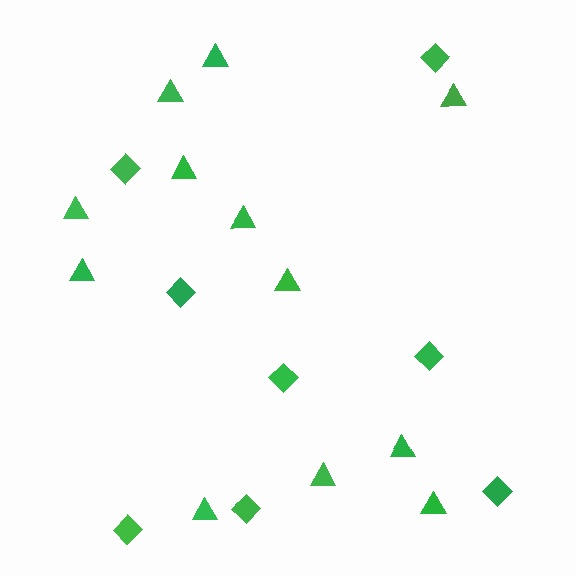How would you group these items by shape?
There are 2 groups: one group of triangles (12) and one group of diamonds (8).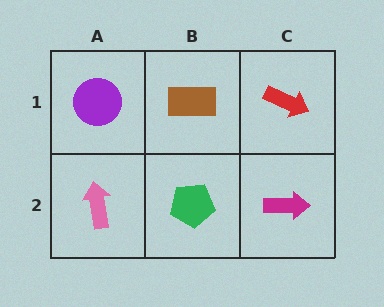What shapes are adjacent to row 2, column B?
A brown rectangle (row 1, column B), a pink arrow (row 2, column A), a magenta arrow (row 2, column C).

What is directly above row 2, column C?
A red arrow.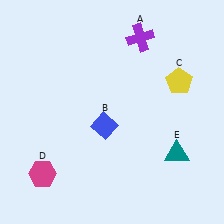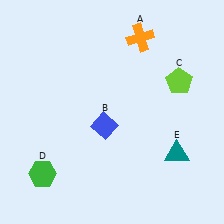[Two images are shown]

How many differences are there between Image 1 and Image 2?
There are 3 differences between the two images.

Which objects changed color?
A changed from purple to orange. C changed from yellow to lime. D changed from magenta to green.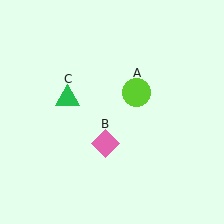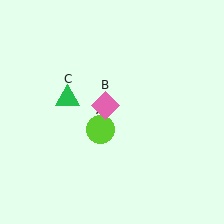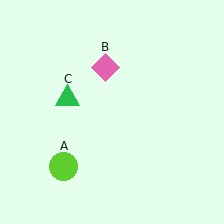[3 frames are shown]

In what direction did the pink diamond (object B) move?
The pink diamond (object B) moved up.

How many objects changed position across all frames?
2 objects changed position: lime circle (object A), pink diamond (object B).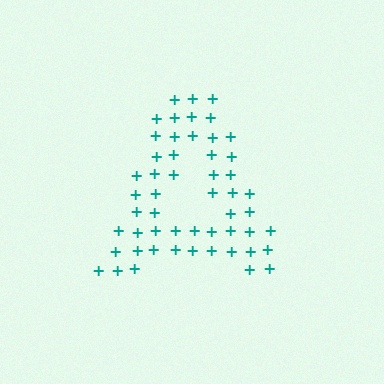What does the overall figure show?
The overall figure shows the letter A.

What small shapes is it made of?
It is made of small plus signs.